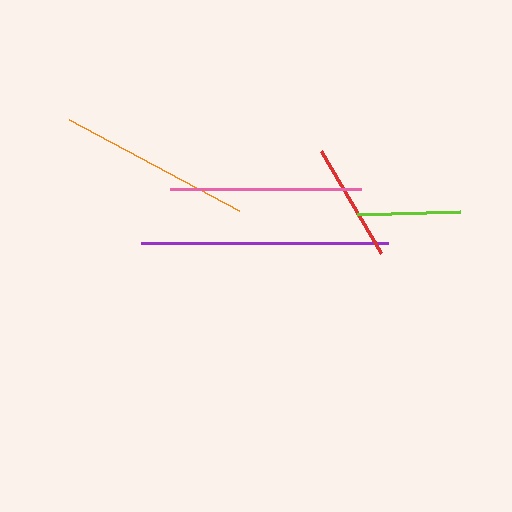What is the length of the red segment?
The red segment is approximately 119 pixels long.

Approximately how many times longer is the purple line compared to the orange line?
The purple line is approximately 1.3 times the length of the orange line.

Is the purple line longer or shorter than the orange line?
The purple line is longer than the orange line.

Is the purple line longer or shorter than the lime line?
The purple line is longer than the lime line.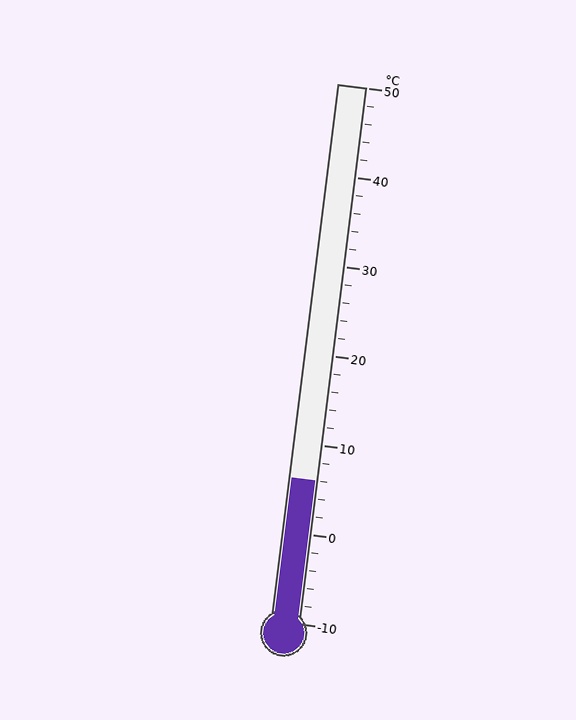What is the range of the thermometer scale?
The thermometer scale ranges from -10°C to 50°C.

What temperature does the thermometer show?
The thermometer shows approximately 6°C.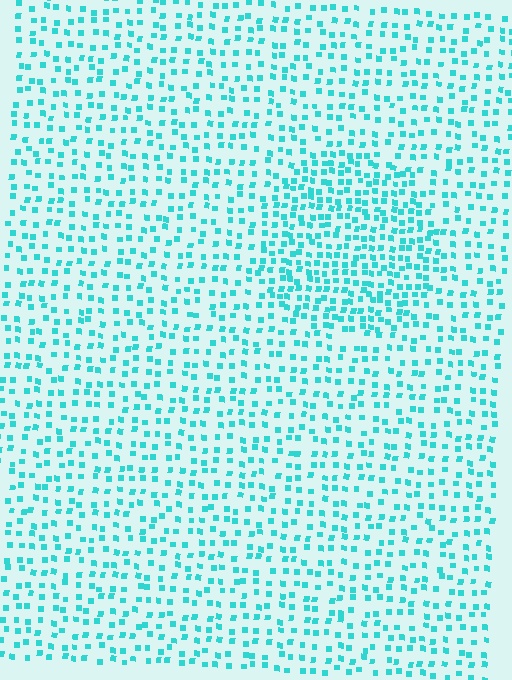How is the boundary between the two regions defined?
The boundary is defined by a change in element density (approximately 1.7x ratio). All elements are the same color, size, and shape.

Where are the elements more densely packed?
The elements are more densely packed inside the circle boundary.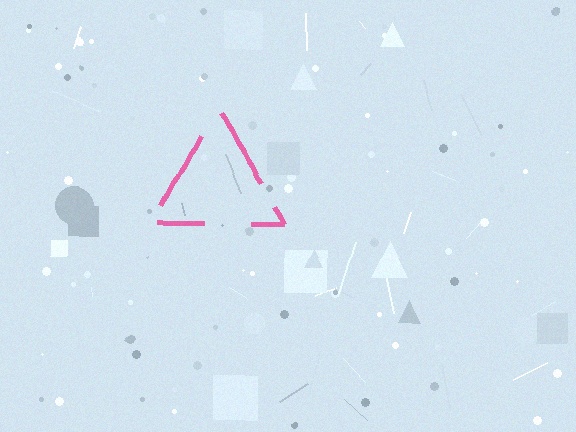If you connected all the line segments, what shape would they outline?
They would outline a triangle.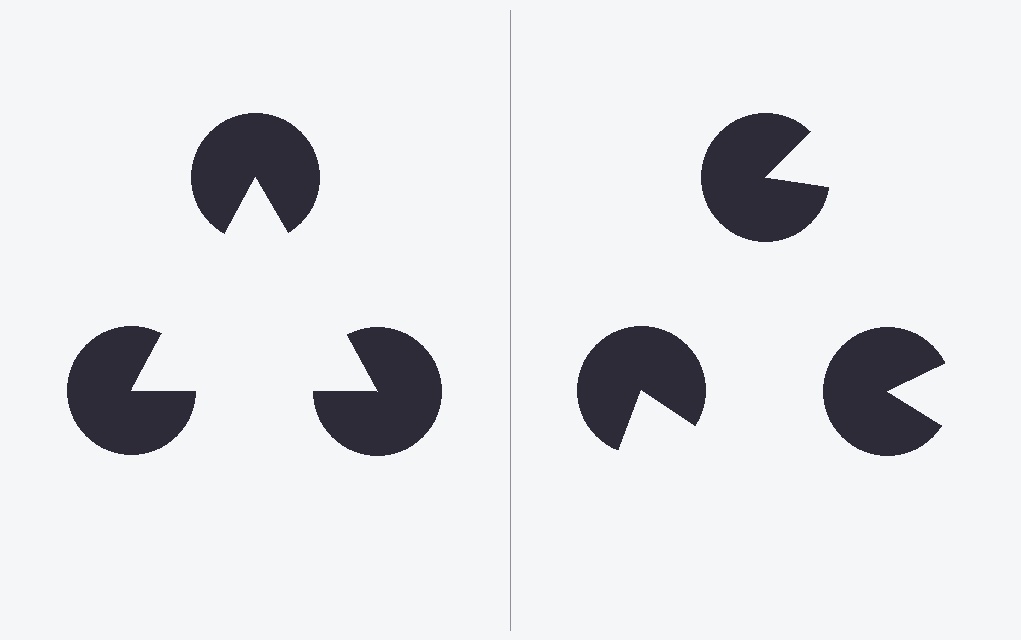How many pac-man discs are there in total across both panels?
6 — 3 on each side.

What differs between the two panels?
The pac-man discs are positioned identically on both sides; only the wedge orientations differ. On the left they align to a triangle; on the right they are misaligned.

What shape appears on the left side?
An illusory triangle.